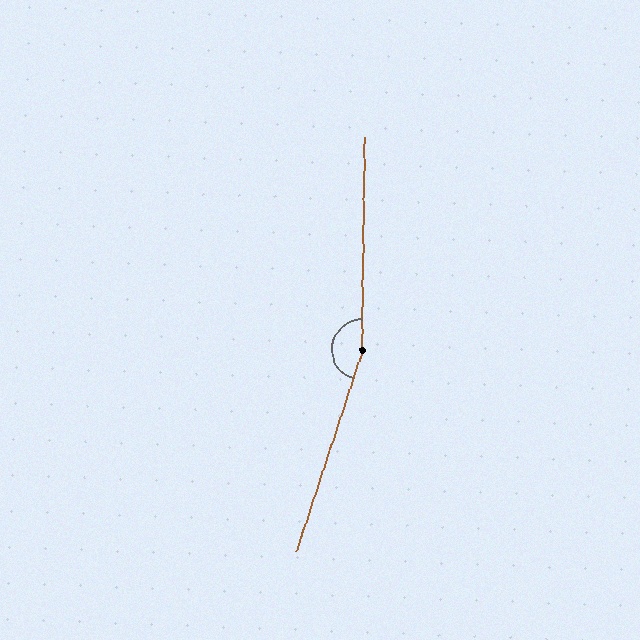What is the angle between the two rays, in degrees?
Approximately 163 degrees.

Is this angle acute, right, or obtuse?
It is obtuse.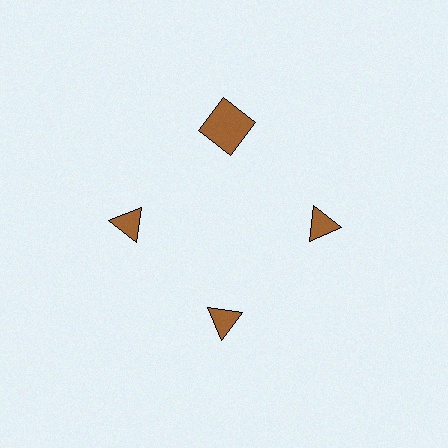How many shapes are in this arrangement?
There are 4 shapes arranged in a ring pattern.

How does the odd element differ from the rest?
It has a different shape: square instead of triangle.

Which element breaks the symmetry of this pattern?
The brown square at roughly the 12 o'clock position breaks the symmetry. All other shapes are brown triangles.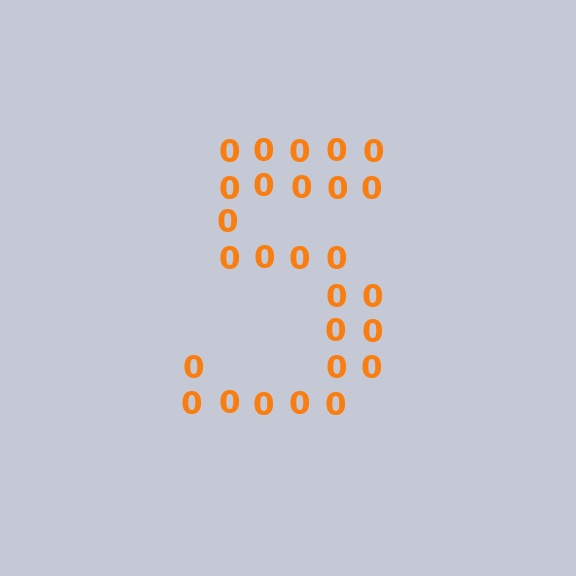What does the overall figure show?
The overall figure shows the digit 5.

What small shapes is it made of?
It is made of small digit 0's.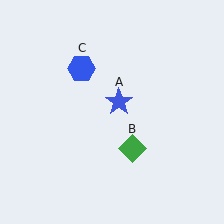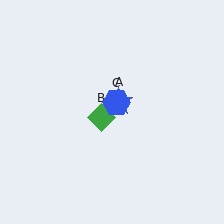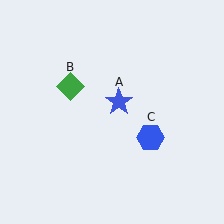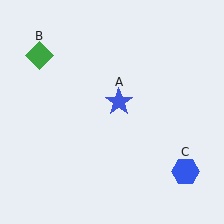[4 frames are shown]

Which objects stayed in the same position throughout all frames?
Blue star (object A) remained stationary.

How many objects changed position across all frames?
2 objects changed position: green diamond (object B), blue hexagon (object C).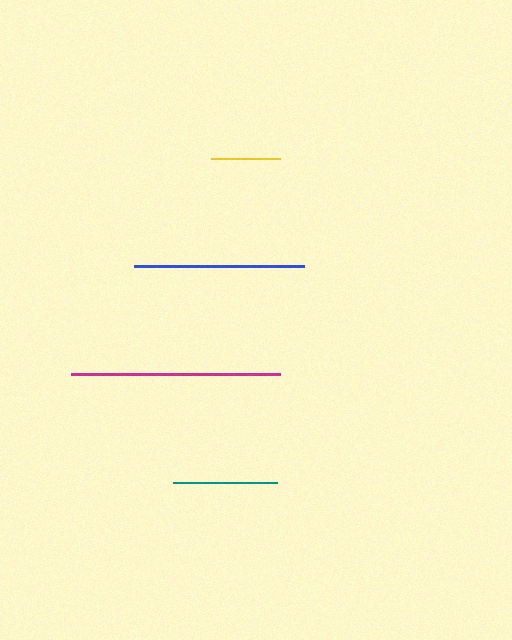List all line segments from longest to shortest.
From longest to shortest: magenta, blue, teal, yellow.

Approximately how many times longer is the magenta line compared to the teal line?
The magenta line is approximately 2.0 times the length of the teal line.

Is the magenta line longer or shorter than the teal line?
The magenta line is longer than the teal line.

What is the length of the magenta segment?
The magenta segment is approximately 209 pixels long.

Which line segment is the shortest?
The yellow line is the shortest at approximately 69 pixels.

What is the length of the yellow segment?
The yellow segment is approximately 69 pixels long.